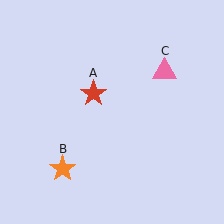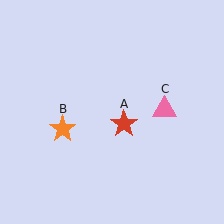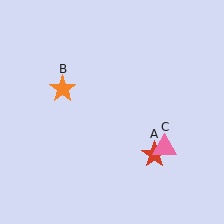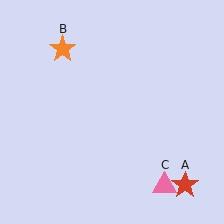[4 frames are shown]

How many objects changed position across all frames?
3 objects changed position: red star (object A), orange star (object B), pink triangle (object C).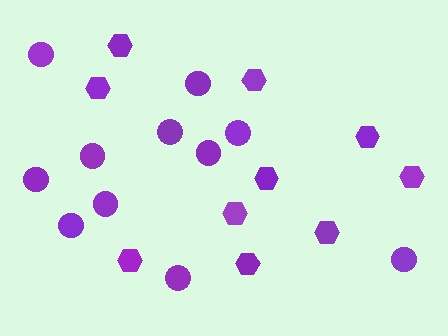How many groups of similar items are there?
There are 2 groups: one group of hexagons (10) and one group of circles (11).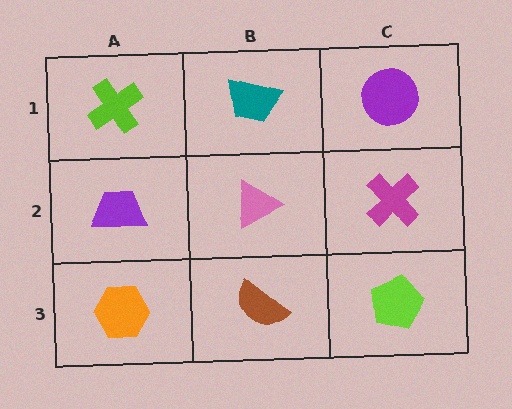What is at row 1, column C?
A purple circle.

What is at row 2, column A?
A purple trapezoid.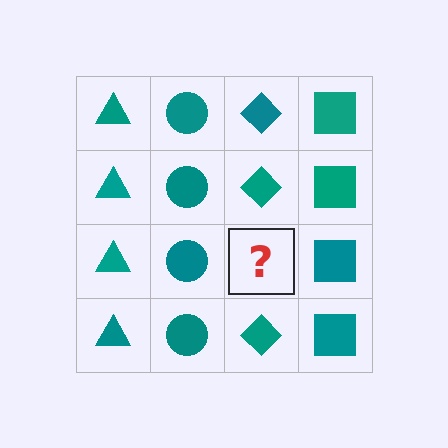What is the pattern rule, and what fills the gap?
The rule is that each column has a consistent shape. The gap should be filled with a teal diamond.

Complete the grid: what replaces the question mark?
The question mark should be replaced with a teal diamond.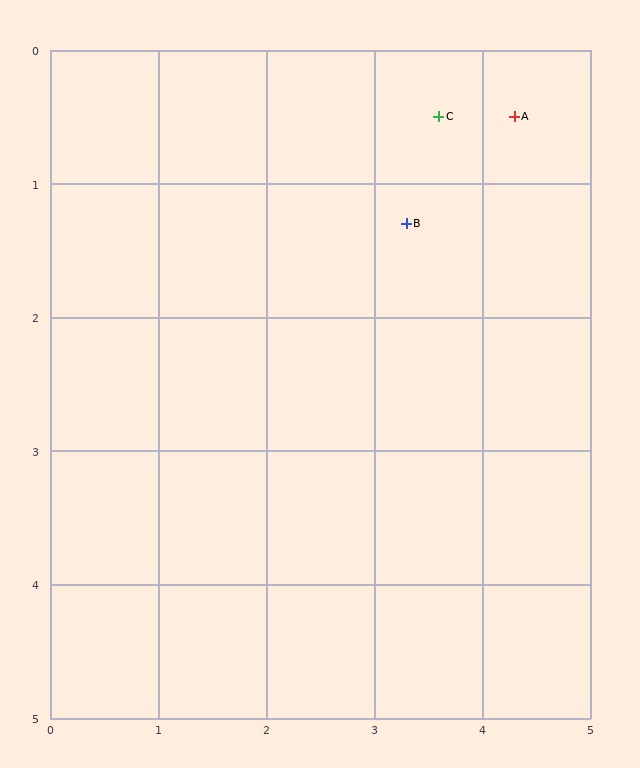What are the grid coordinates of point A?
Point A is at approximately (4.3, 0.5).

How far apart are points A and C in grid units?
Points A and C are about 0.7 grid units apart.